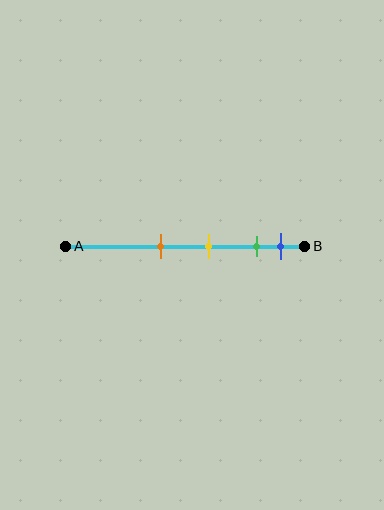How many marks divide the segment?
There are 4 marks dividing the segment.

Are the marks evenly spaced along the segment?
No, the marks are not evenly spaced.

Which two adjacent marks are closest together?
The green and blue marks are the closest adjacent pair.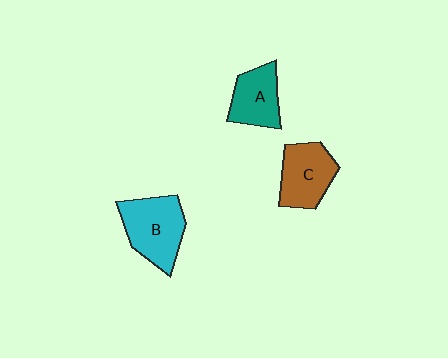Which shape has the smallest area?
Shape A (teal).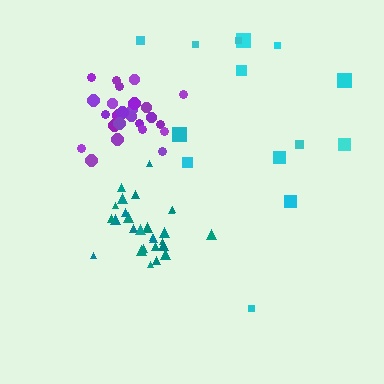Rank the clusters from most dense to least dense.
teal, purple, cyan.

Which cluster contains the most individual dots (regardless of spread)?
Teal (27).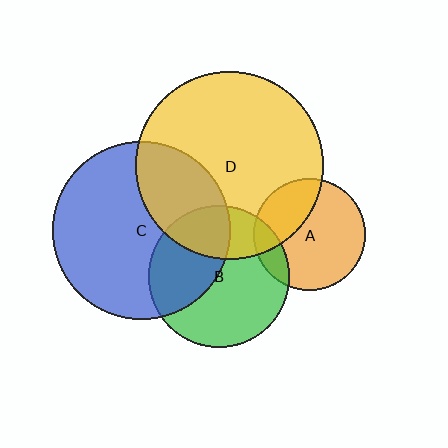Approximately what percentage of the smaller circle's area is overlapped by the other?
Approximately 30%.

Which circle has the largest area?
Circle D (yellow).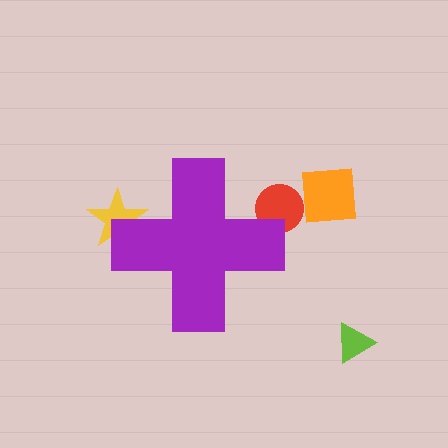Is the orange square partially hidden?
No, the orange square is fully visible.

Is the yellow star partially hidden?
Yes, the yellow star is partially hidden behind the purple cross.